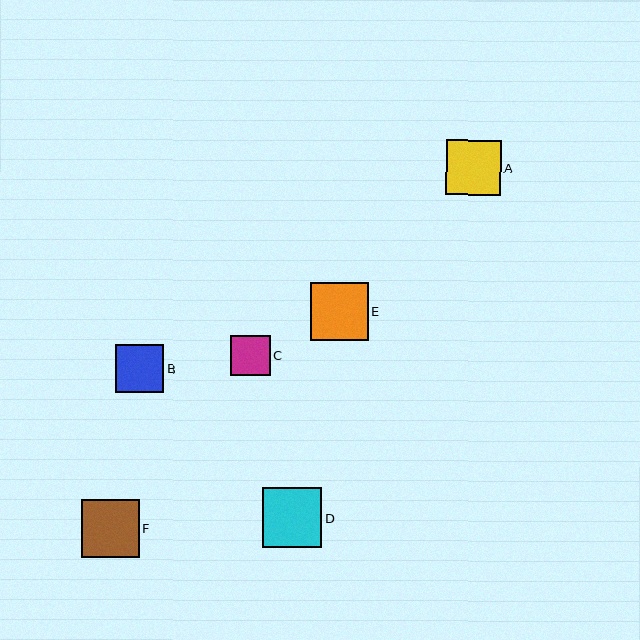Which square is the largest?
Square D is the largest with a size of approximately 60 pixels.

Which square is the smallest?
Square C is the smallest with a size of approximately 40 pixels.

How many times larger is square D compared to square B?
Square D is approximately 1.2 times the size of square B.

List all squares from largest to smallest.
From largest to smallest: D, E, F, A, B, C.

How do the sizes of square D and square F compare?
Square D and square F are approximately the same size.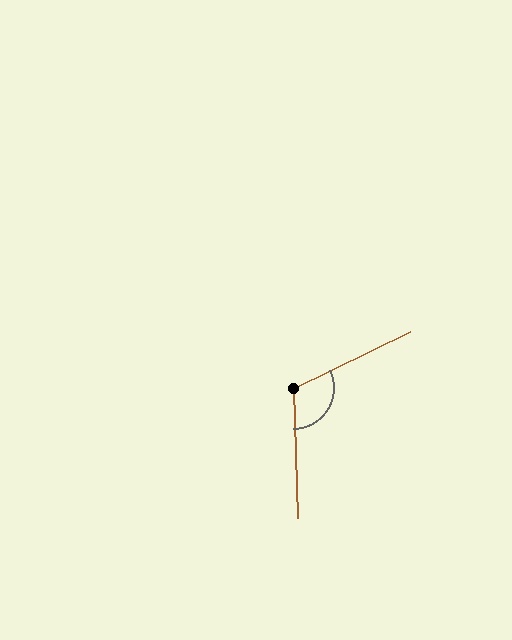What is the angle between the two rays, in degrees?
Approximately 114 degrees.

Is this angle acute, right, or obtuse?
It is obtuse.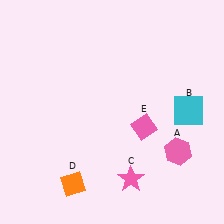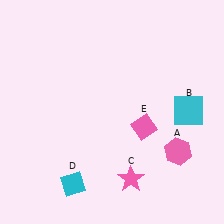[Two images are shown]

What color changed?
The diamond (D) changed from orange in Image 1 to cyan in Image 2.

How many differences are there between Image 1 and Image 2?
There is 1 difference between the two images.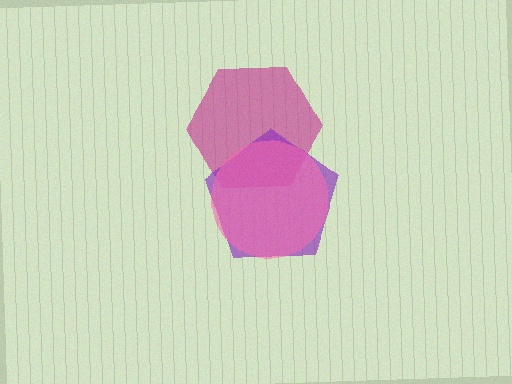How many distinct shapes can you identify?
There are 3 distinct shapes: a magenta hexagon, a purple pentagon, a pink circle.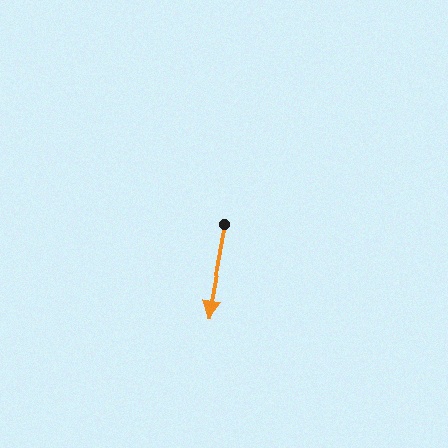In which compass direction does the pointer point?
South.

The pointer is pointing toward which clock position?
Roughly 6 o'clock.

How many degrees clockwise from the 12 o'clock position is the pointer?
Approximately 190 degrees.